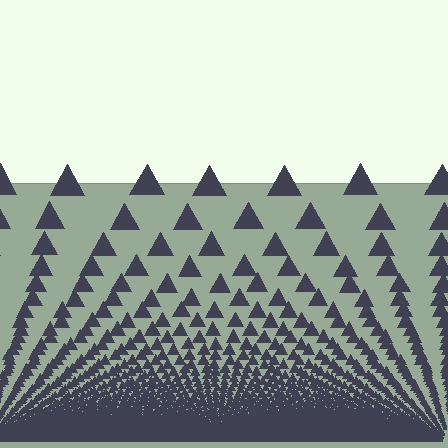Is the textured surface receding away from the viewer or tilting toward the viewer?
The surface appears to tilt toward the viewer. Texture elements get larger and sparser toward the top.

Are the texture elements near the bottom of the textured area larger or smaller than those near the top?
Smaller. The gradient is inverted — elements near the bottom are smaller and denser.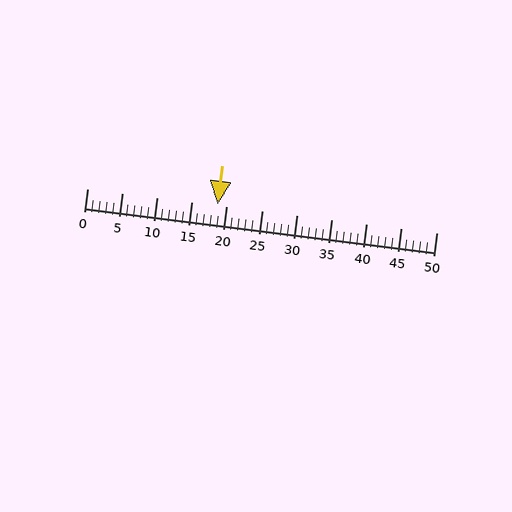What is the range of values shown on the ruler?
The ruler shows values from 0 to 50.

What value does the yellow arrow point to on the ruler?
The yellow arrow points to approximately 19.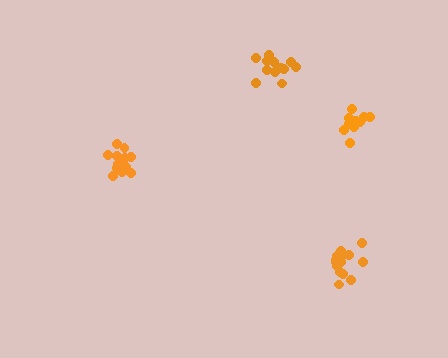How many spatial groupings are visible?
There are 4 spatial groupings.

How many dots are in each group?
Group 1: 17 dots, Group 2: 14 dots, Group 3: 13 dots, Group 4: 11 dots (55 total).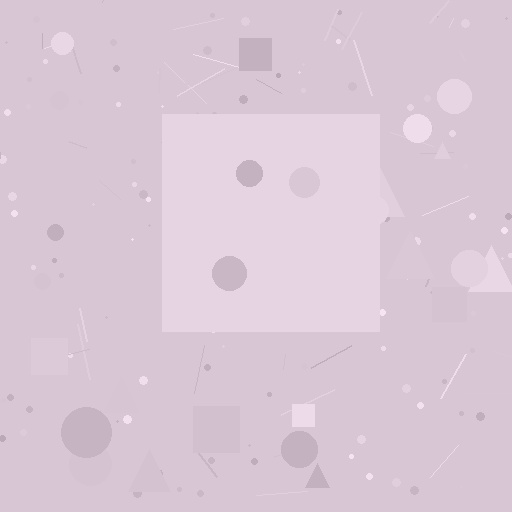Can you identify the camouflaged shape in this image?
The camouflaged shape is a square.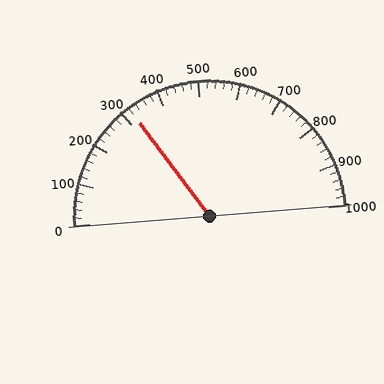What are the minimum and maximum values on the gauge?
The gauge ranges from 0 to 1000.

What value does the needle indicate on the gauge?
The needle indicates approximately 320.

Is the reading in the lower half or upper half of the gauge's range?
The reading is in the lower half of the range (0 to 1000).